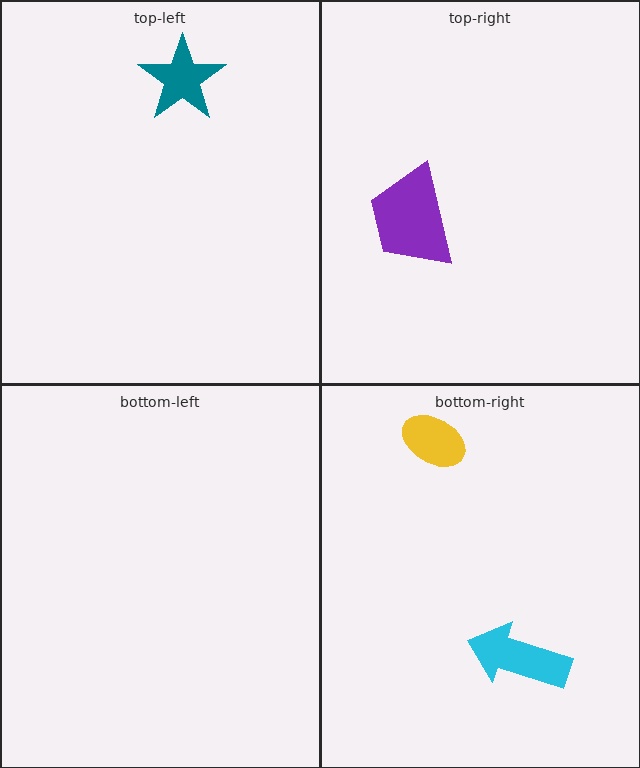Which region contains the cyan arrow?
The bottom-right region.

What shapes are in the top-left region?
The teal star.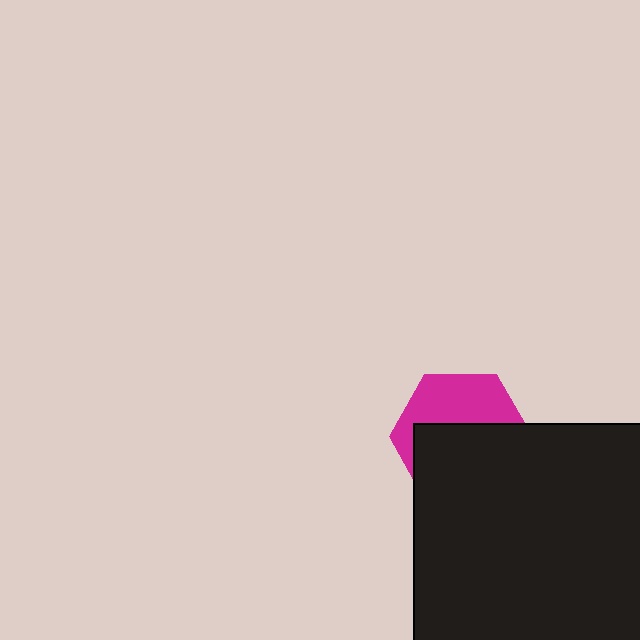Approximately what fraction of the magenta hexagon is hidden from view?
Roughly 57% of the magenta hexagon is hidden behind the black square.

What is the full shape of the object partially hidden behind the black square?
The partially hidden object is a magenta hexagon.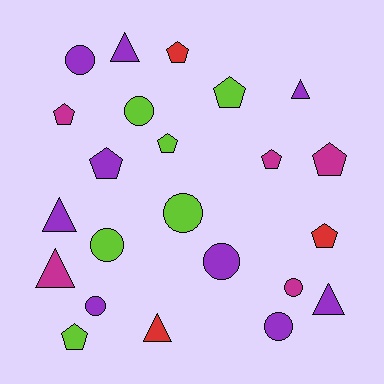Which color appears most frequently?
Purple, with 9 objects.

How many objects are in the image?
There are 23 objects.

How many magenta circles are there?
There is 1 magenta circle.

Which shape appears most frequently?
Pentagon, with 9 objects.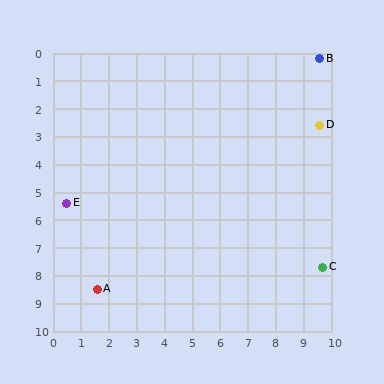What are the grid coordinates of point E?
Point E is at approximately (0.5, 5.4).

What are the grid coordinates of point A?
Point A is at approximately (1.6, 8.5).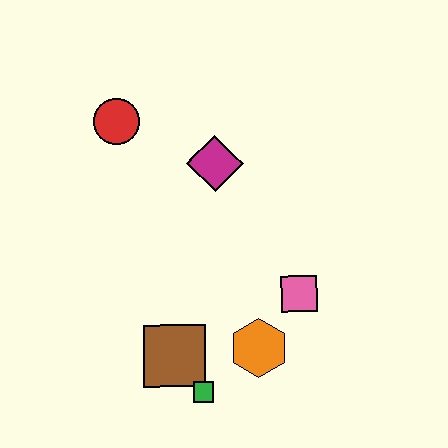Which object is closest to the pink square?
The orange hexagon is closest to the pink square.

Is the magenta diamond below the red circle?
Yes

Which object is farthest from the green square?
The red circle is farthest from the green square.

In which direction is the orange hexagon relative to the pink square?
The orange hexagon is below the pink square.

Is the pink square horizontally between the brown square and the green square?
No